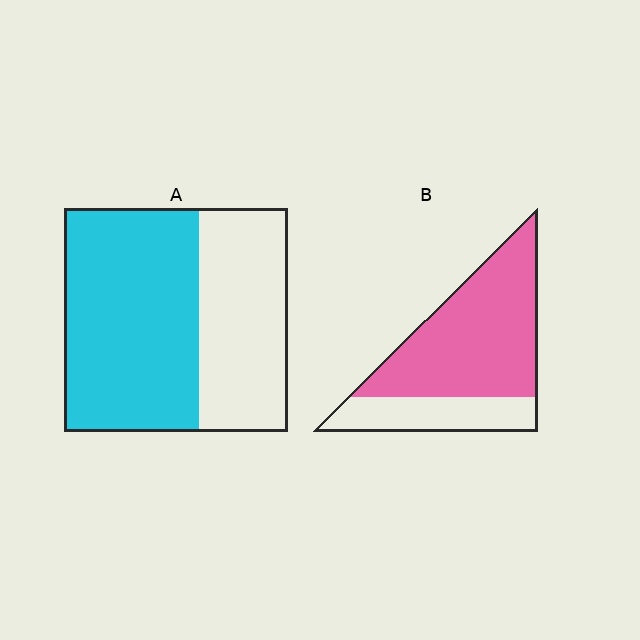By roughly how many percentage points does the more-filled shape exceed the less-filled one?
By roughly 10 percentage points (B over A).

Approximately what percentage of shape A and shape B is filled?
A is approximately 60% and B is approximately 70%.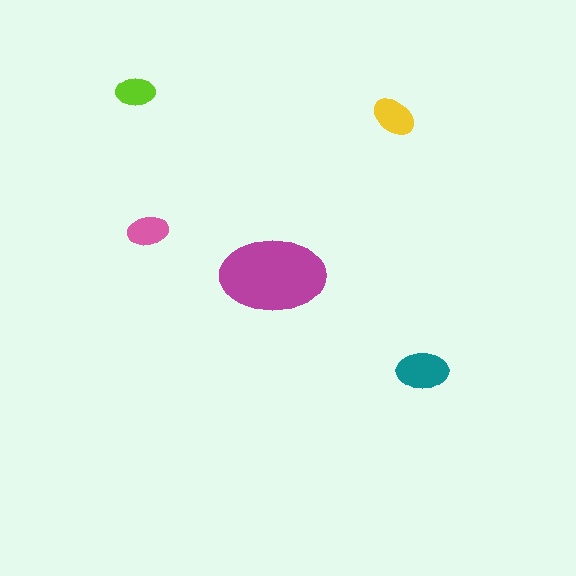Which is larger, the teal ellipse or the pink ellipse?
The teal one.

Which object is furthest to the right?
The teal ellipse is rightmost.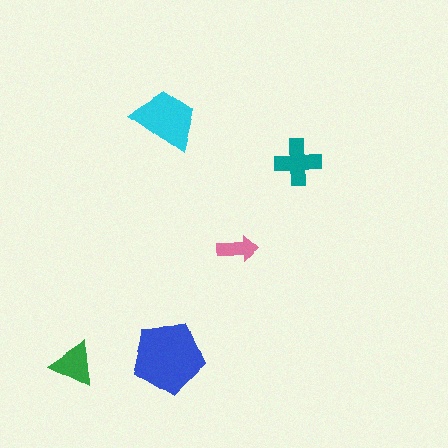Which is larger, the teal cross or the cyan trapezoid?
The cyan trapezoid.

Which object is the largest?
The blue pentagon.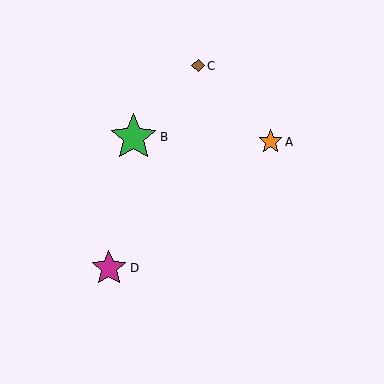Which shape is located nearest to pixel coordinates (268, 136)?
The orange star (labeled A) at (271, 142) is nearest to that location.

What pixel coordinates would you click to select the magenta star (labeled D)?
Click at (109, 268) to select the magenta star D.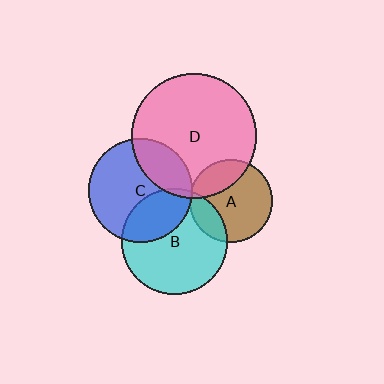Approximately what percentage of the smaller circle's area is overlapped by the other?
Approximately 5%.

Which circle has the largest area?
Circle D (pink).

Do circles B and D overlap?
Yes.